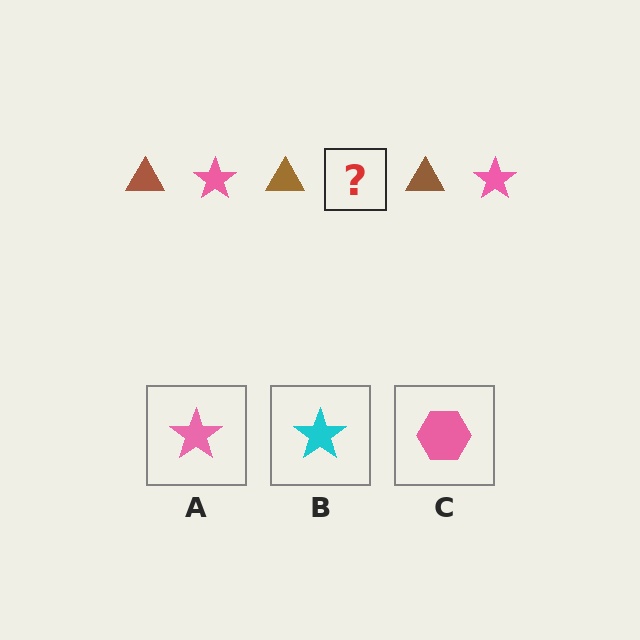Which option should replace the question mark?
Option A.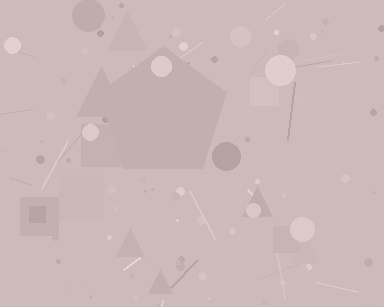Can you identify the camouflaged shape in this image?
The camouflaged shape is a pentagon.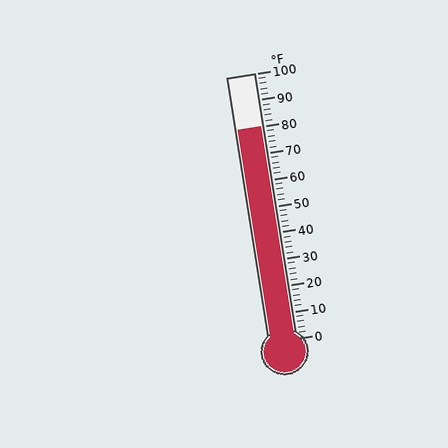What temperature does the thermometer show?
The thermometer shows approximately 80°F.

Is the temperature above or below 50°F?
The temperature is above 50°F.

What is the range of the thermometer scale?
The thermometer scale ranges from 0°F to 100°F.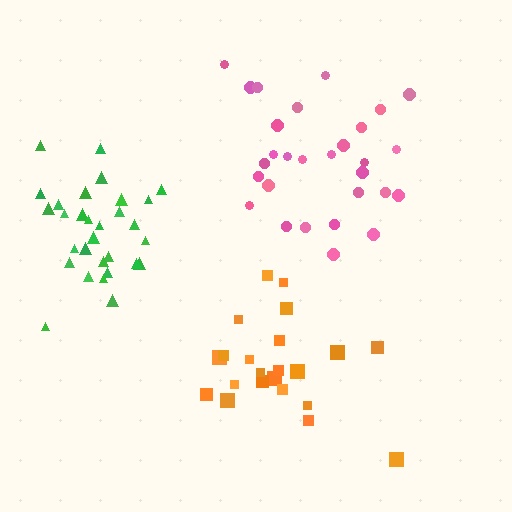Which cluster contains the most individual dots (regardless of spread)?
Green (30).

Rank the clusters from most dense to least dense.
green, pink, orange.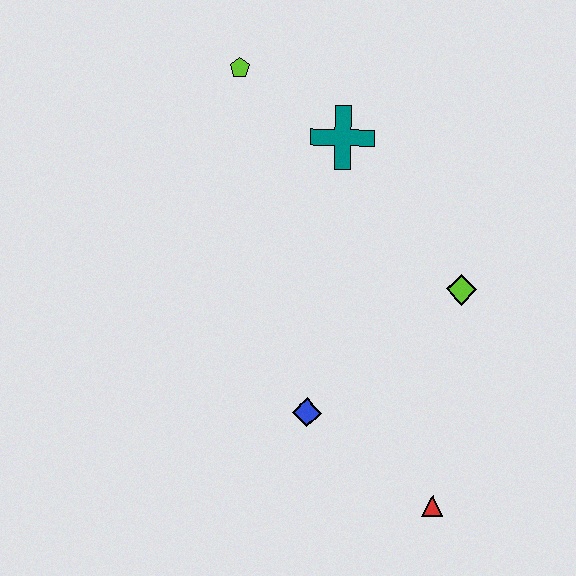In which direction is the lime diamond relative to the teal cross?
The lime diamond is below the teal cross.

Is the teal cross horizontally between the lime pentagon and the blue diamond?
No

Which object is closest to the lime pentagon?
The teal cross is closest to the lime pentagon.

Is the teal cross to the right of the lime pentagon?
Yes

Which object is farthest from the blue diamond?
The lime pentagon is farthest from the blue diamond.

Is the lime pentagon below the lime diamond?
No